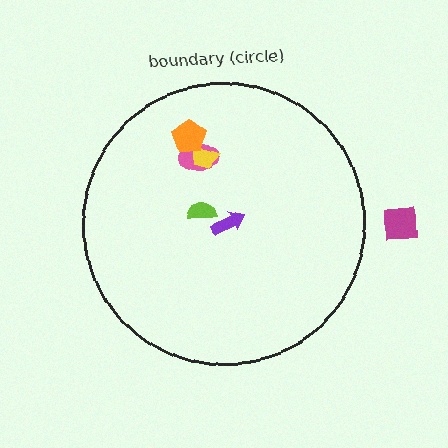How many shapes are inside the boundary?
5 inside, 1 outside.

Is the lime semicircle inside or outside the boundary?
Inside.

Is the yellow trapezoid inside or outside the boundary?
Inside.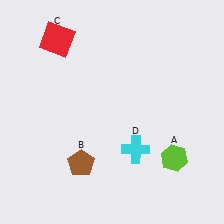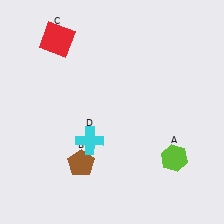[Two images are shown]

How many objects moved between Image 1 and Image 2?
1 object moved between the two images.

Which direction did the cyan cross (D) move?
The cyan cross (D) moved left.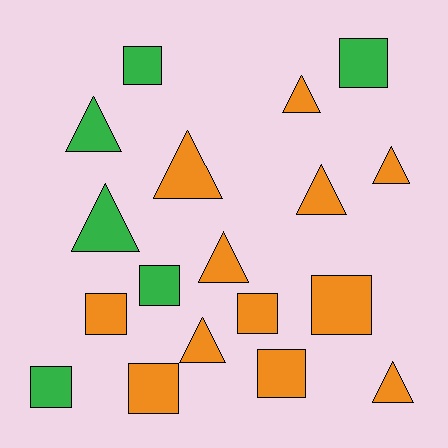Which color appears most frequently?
Orange, with 12 objects.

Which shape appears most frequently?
Triangle, with 9 objects.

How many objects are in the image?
There are 18 objects.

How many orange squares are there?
There are 5 orange squares.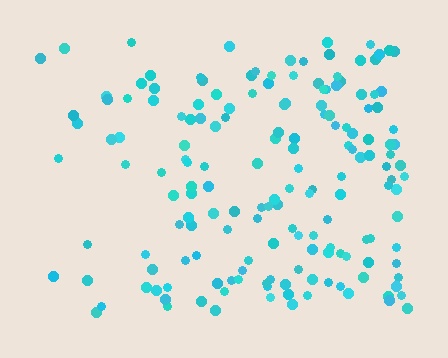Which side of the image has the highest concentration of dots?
The right.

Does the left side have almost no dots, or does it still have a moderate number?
Still a moderate number, just noticeably fewer than the right.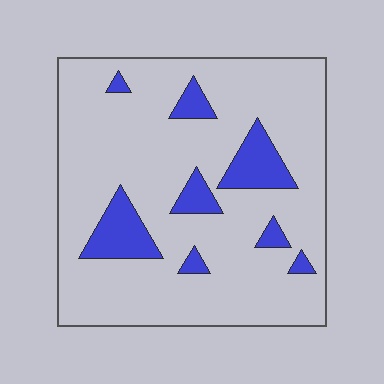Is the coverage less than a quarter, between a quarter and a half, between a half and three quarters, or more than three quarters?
Less than a quarter.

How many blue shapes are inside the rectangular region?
8.